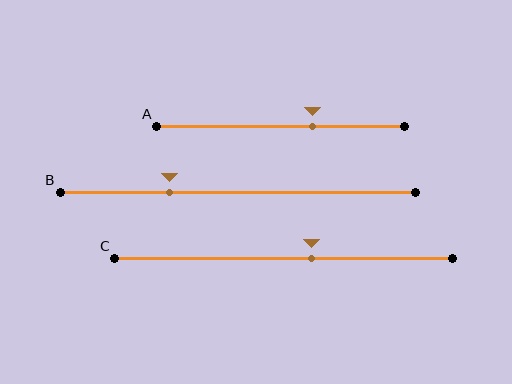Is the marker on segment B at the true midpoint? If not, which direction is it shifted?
No, the marker on segment B is shifted to the left by about 19% of the segment length.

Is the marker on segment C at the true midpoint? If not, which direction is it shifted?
No, the marker on segment C is shifted to the right by about 8% of the segment length.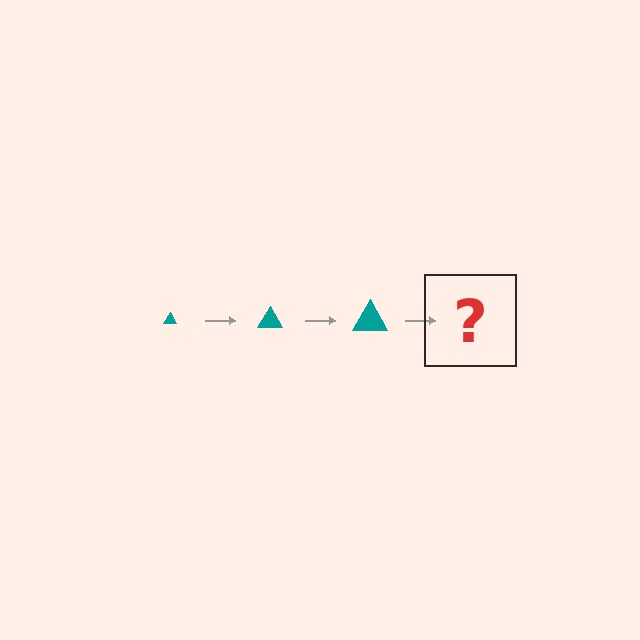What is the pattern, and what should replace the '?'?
The pattern is that the triangle gets progressively larger each step. The '?' should be a teal triangle, larger than the previous one.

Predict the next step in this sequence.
The next step is a teal triangle, larger than the previous one.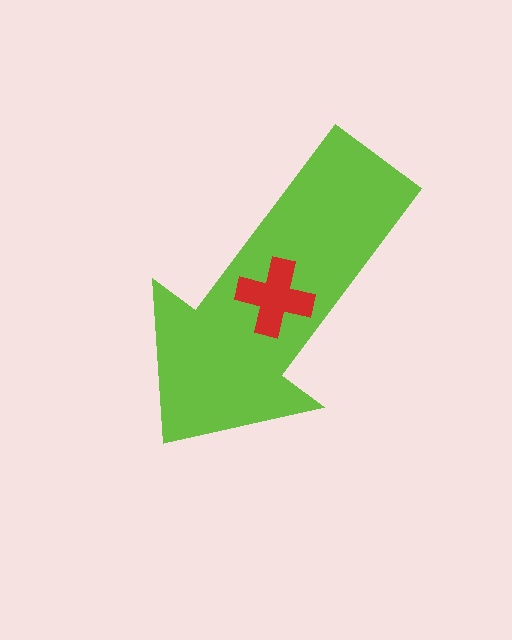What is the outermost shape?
The lime arrow.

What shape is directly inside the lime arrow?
The red cross.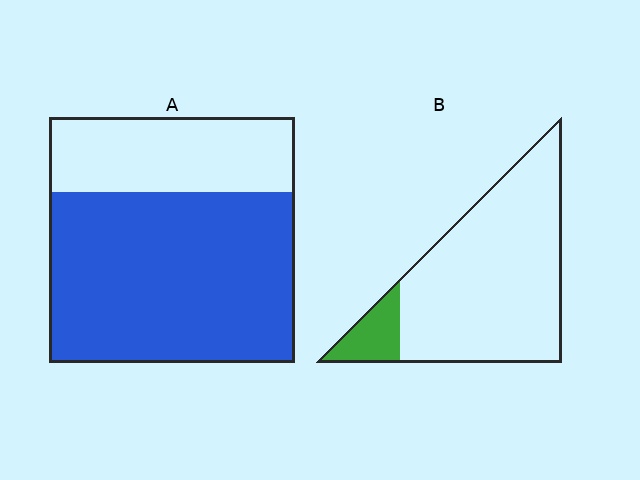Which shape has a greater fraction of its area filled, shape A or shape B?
Shape A.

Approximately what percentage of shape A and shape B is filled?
A is approximately 70% and B is approximately 10%.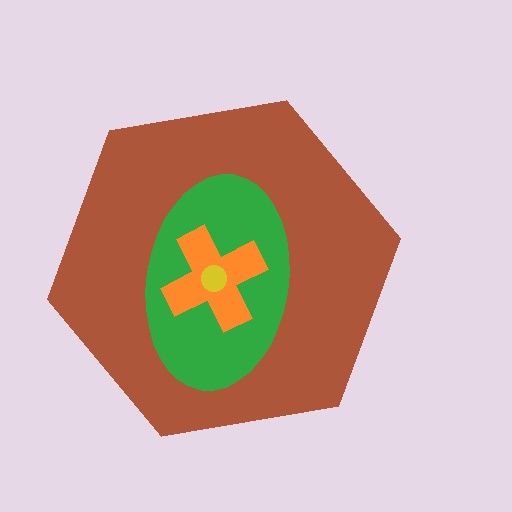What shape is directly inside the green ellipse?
The orange cross.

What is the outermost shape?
The brown hexagon.